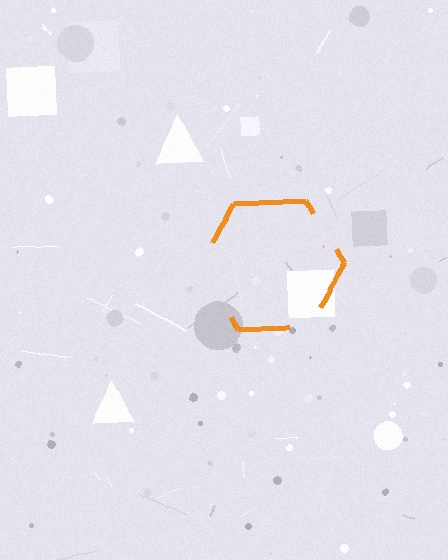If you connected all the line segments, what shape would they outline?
They would outline a hexagon.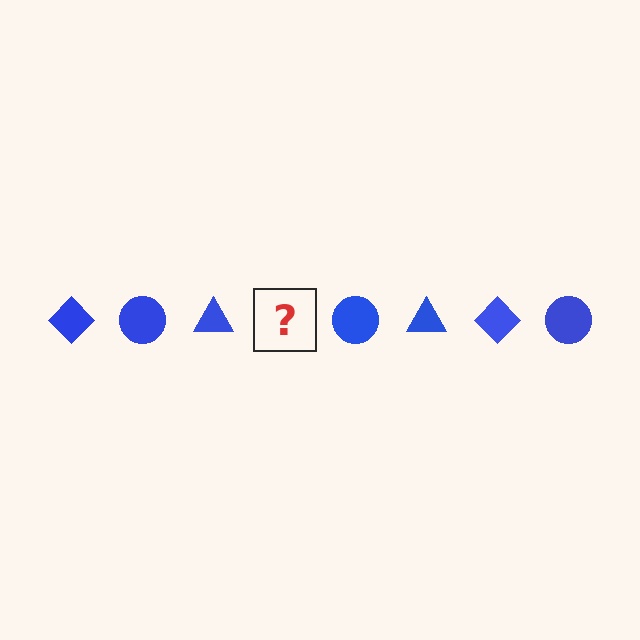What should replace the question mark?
The question mark should be replaced with a blue diamond.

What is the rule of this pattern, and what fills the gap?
The rule is that the pattern cycles through diamond, circle, triangle shapes in blue. The gap should be filled with a blue diamond.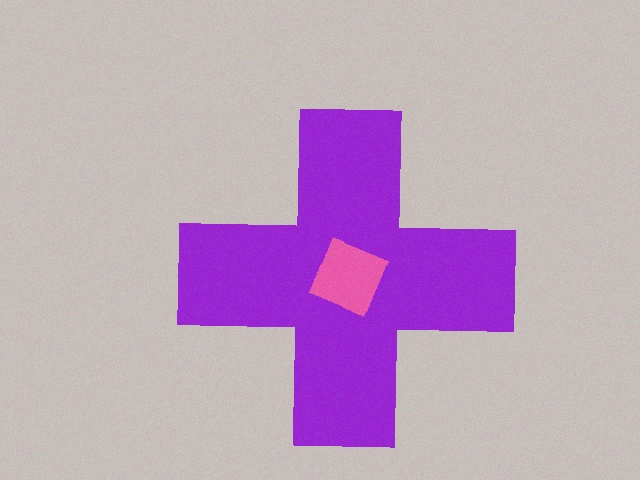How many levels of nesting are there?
2.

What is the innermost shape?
The pink square.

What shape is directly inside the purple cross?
The pink square.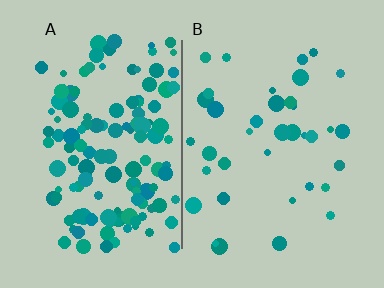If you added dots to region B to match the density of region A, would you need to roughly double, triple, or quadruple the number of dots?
Approximately quadruple.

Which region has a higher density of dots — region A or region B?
A (the left).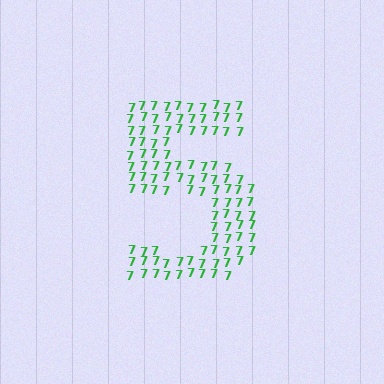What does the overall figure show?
The overall figure shows the digit 5.